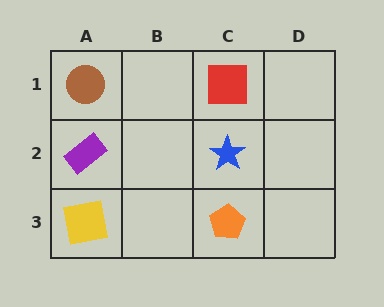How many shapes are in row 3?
2 shapes.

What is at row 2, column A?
A purple rectangle.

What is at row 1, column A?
A brown circle.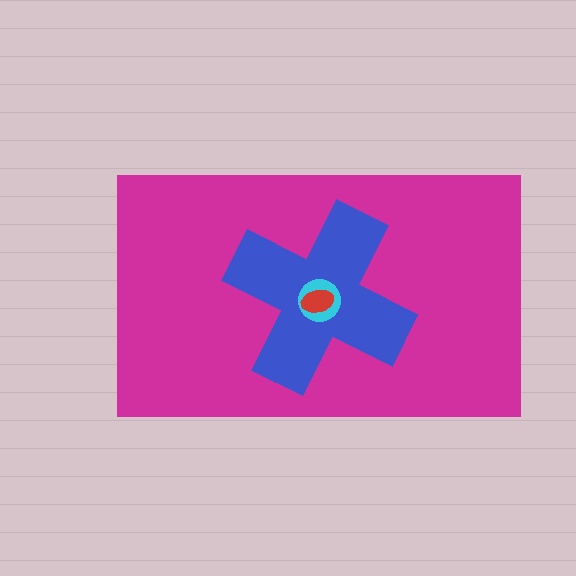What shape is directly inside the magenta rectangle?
The blue cross.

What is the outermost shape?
The magenta rectangle.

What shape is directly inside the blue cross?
The cyan circle.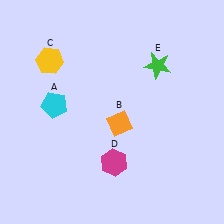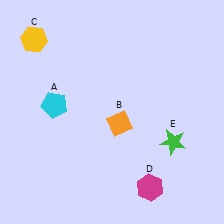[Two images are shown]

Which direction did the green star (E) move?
The green star (E) moved down.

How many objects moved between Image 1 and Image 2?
3 objects moved between the two images.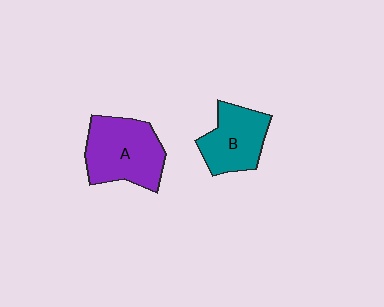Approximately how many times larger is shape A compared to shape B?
Approximately 1.3 times.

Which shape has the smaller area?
Shape B (teal).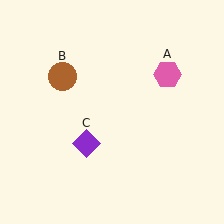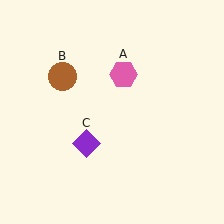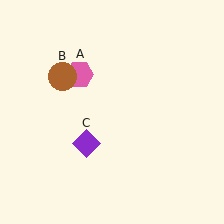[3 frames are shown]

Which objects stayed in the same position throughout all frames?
Brown circle (object B) and purple diamond (object C) remained stationary.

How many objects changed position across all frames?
1 object changed position: pink hexagon (object A).